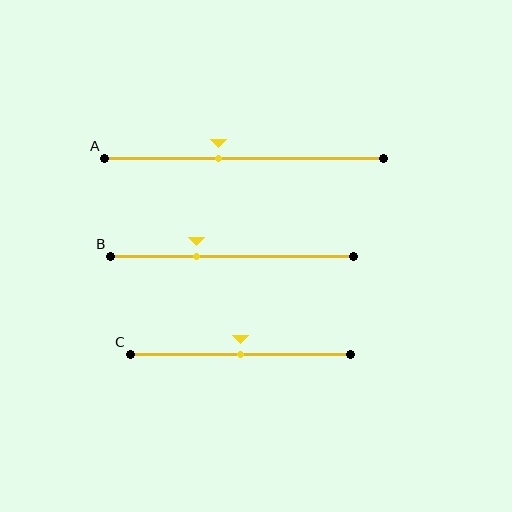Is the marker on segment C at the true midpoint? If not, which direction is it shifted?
Yes, the marker on segment C is at the true midpoint.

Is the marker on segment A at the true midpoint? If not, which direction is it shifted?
No, the marker on segment A is shifted to the left by about 9% of the segment length.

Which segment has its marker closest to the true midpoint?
Segment C has its marker closest to the true midpoint.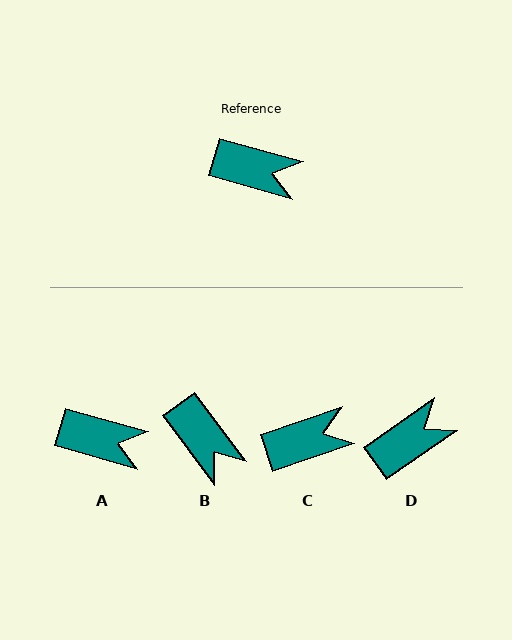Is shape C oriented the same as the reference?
No, it is off by about 35 degrees.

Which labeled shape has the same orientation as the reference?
A.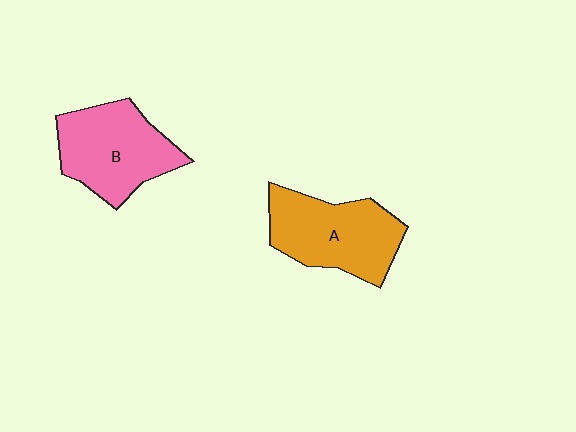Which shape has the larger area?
Shape A (orange).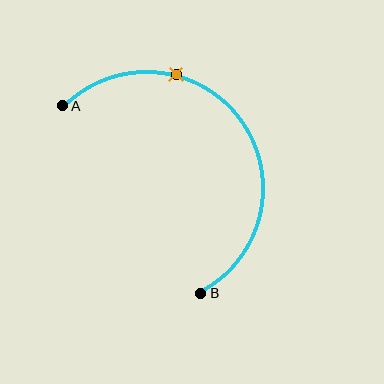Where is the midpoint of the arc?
The arc midpoint is the point on the curve farthest from the straight line joining A and B. It sits above and to the right of that line.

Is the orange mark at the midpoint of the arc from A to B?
No. The orange mark lies on the arc but is closer to endpoint A. The arc midpoint would be at the point on the curve equidistant along the arc from both A and B.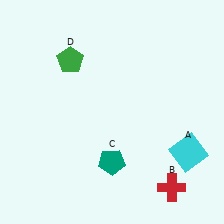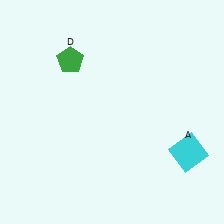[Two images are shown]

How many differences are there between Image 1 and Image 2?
There are 2 differences between the two images.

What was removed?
The red cross (B), the teal pentagon (C) were removed in Image 2.